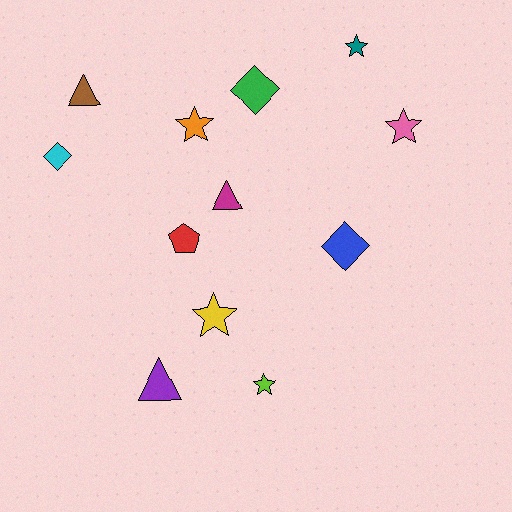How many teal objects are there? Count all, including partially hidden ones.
There is 1 teal object.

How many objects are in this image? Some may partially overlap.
There are 12 objects.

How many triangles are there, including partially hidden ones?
There are 3 triangles.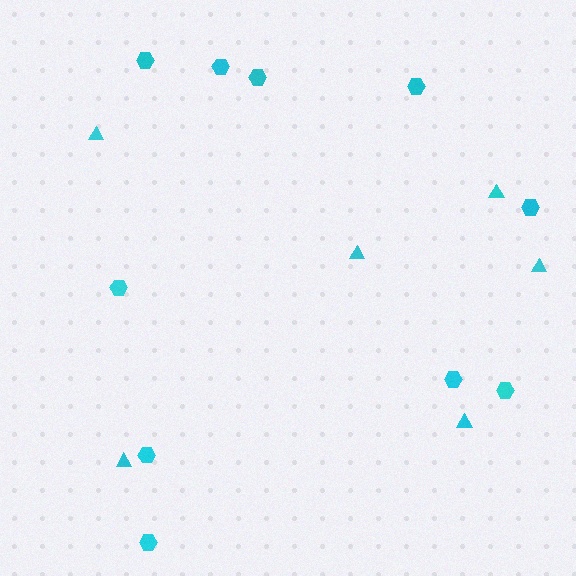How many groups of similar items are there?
There are 2 groups: one group of hexagons (10) and one group of triangles (6).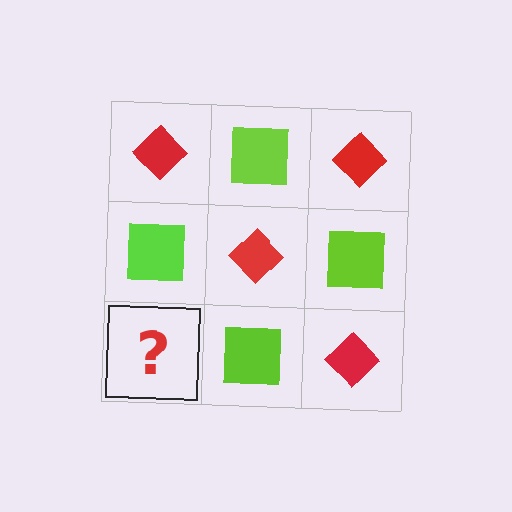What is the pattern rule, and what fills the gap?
The rule is that it alternates red diamond and lime square in a checkerboard pattern. The gap should be filled with a red diamond.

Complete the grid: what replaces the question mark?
The question mark should be replaced with a red diamond.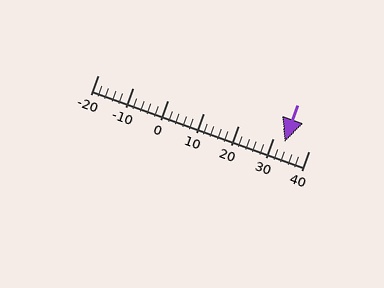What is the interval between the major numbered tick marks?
The major tick marks are spaced 10 units apart.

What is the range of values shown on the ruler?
The ruler shows values from -20 to 40.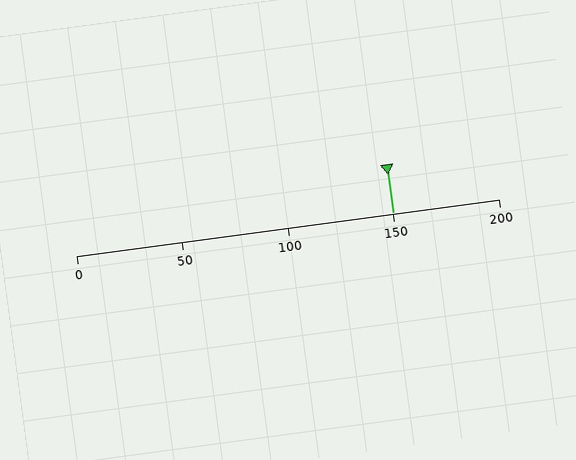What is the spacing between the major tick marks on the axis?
The major ticks are spaced 50 apart.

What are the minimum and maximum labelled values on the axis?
The axis runs from 0 to 200.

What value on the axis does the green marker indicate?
The marker indicates approximately 150.